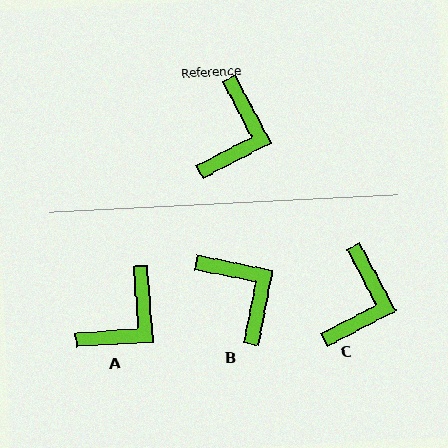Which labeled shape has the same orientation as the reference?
C.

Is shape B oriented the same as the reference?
No, it is off by about 51 degrees.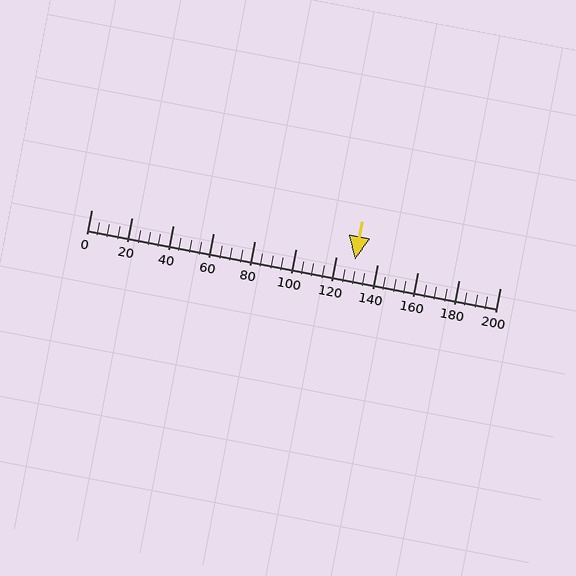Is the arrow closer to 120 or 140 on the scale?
The arrow is closer to 120.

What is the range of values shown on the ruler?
The ruler shows values from 0 to 200.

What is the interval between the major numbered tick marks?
The major tick marks are spaced 20 units apart.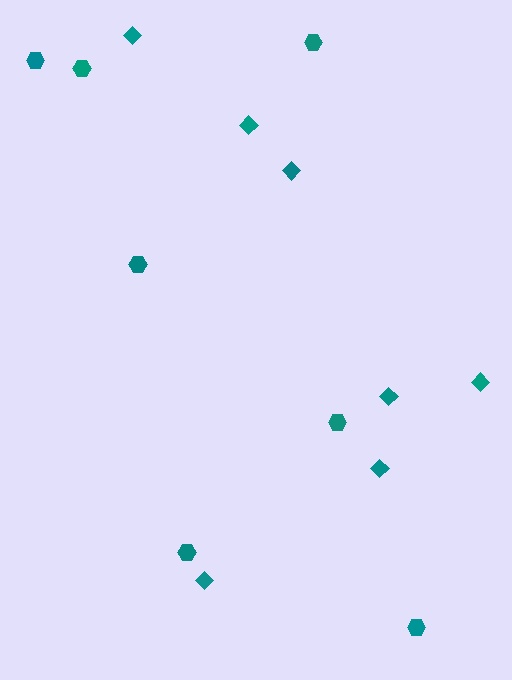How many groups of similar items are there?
There are 2 groups: one group of hexagons (7) and one group of diamonds (7).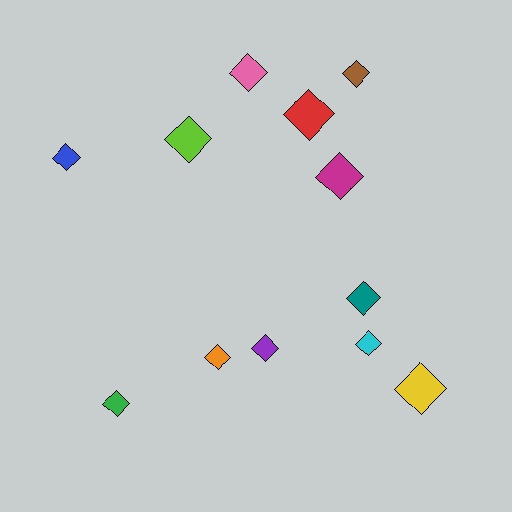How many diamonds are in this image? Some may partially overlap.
There are 12 diamonds.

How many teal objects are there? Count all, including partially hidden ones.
There is 1 teal object.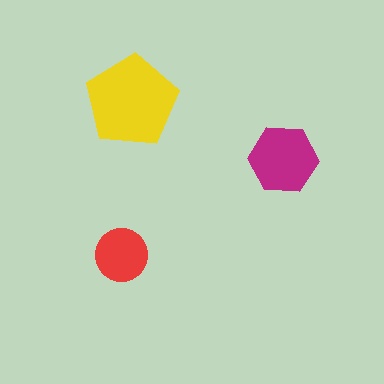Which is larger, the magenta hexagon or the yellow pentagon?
The yellow pentagon.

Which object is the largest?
The yellow pentagon.